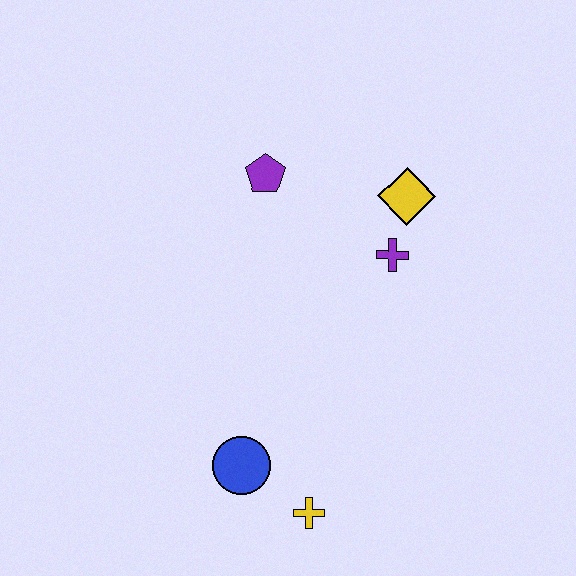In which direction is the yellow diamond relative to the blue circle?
The yellow diamond is above the blue circle.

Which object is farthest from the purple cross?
The yellow cross is farthest from the purple cross.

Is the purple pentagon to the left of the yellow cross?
Yes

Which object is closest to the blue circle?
The yellow cross is closest to the blue circle.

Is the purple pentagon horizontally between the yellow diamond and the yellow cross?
No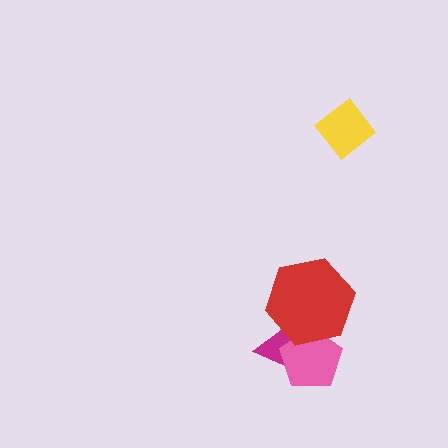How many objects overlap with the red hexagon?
2 objects overlap with the red hexagon.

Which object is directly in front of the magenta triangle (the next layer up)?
The pink pentagon is directly in front of the magenta triangle.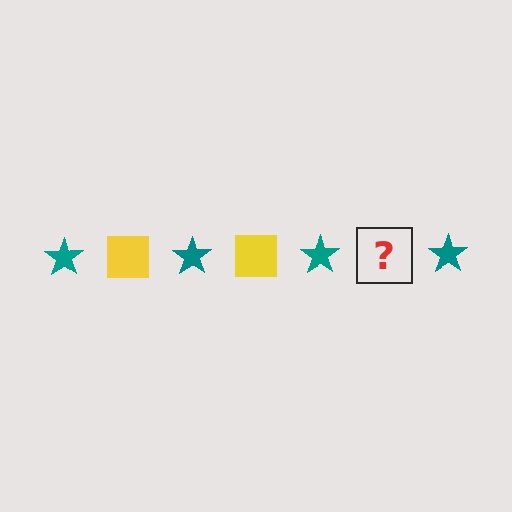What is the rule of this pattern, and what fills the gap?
The rule is that the pattern alternates between teal star and yellow square. The gap should be filled with a yellow square.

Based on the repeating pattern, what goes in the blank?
The blank should be a yellow square.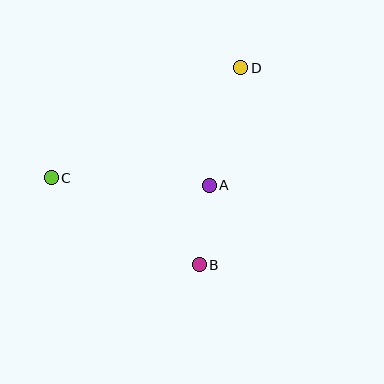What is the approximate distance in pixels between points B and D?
The distance between B and D is approximately 202 pixels.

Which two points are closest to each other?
Points A and B are closest to each other.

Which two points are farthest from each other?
Points C and D are farthest from each other.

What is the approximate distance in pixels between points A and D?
The distance between A and D is approximately 122 pixels.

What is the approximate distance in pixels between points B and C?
The distance between B and C is approximately 172 pixels.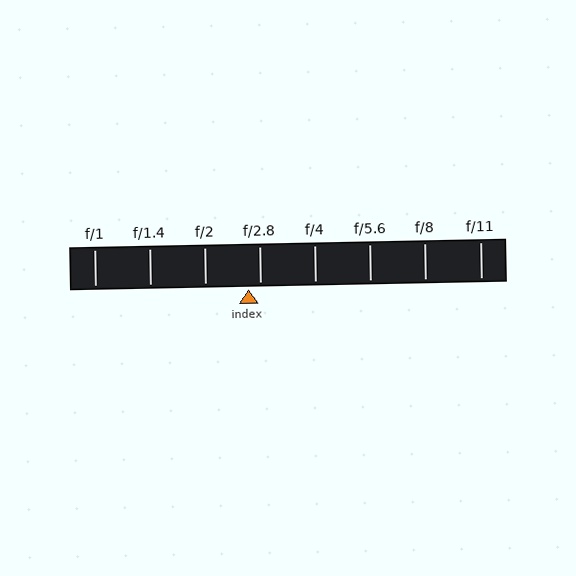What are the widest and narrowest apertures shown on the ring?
The widest aperture shown is f/1 and the narrowest is f/11.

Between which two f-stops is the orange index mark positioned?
The index mark is between f/2 and f/2.8.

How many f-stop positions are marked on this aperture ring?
There are 8 f-stop positions marked.